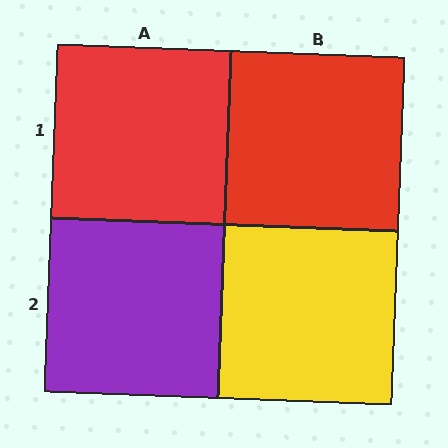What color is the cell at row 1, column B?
Red.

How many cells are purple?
1 cell is purple.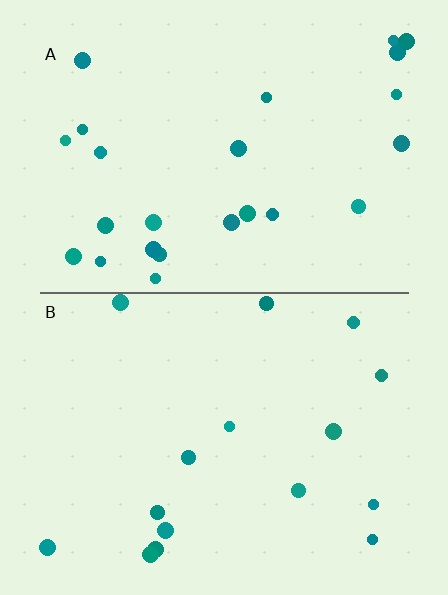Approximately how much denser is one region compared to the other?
Approximately 1.5× — region A over region B.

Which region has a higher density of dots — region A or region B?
A (the top).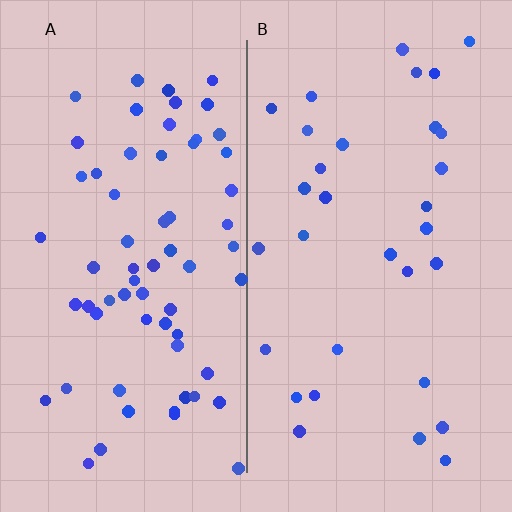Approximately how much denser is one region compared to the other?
Approximately 2.0× — region A over region B.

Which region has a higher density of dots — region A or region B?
A (the left).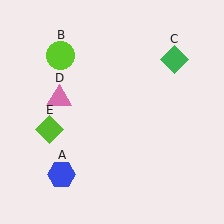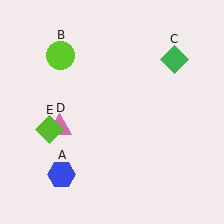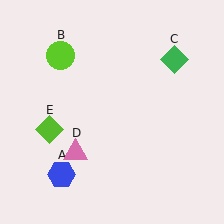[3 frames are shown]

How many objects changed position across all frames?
1 object changed position: pink triangle (object D).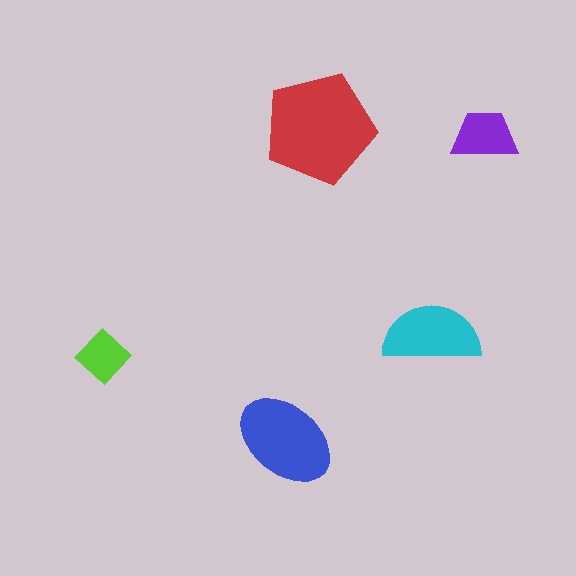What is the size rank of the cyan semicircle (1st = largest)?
3rd.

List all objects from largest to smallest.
The red pentagon, the blue ellipse, the cyan semicircle, the purple trapezoid, the lime diamond.